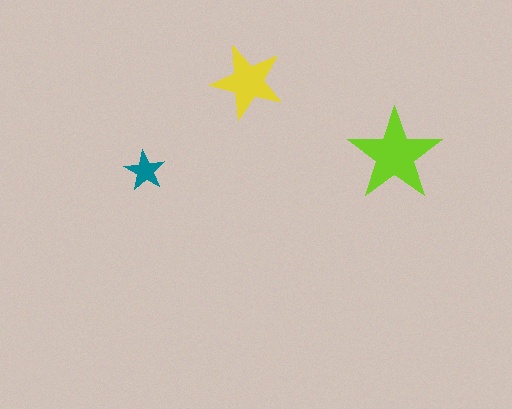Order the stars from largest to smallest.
the lime one, the yellow one, the teal one.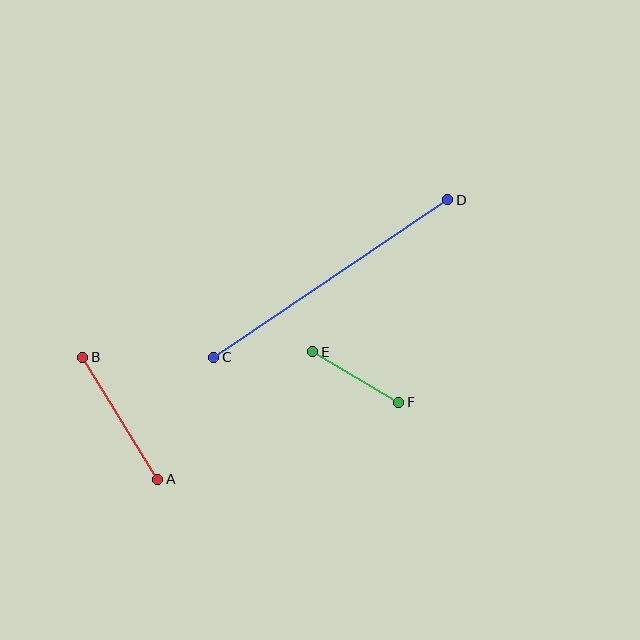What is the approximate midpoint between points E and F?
The midpoint is at approximately (356, 377) pixels.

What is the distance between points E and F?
The distance is approximately 100 pixels.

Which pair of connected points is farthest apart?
Points C and D are farthest apart.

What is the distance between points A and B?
The distance is approximately 143 pixels.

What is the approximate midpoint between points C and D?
The midpoint is at approximately (331, 279) pixels.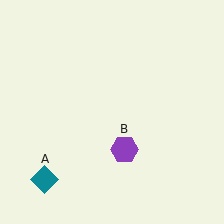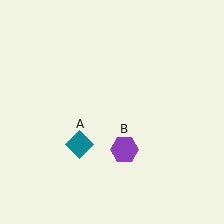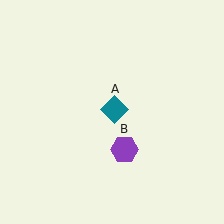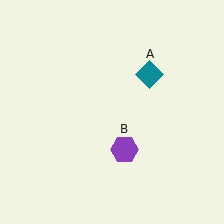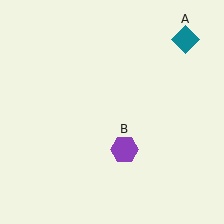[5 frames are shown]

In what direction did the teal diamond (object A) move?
The teal diamond (object A) moved up and to the right.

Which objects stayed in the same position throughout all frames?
Purple hexagon (object B) remained stationary.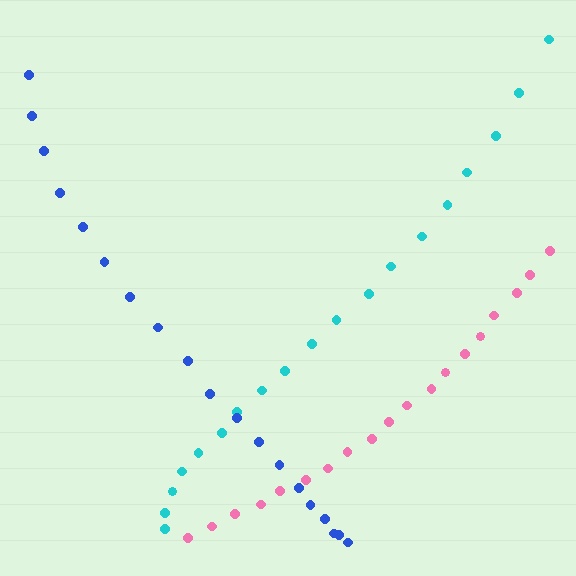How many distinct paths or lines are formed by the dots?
There are 3 distinct paths.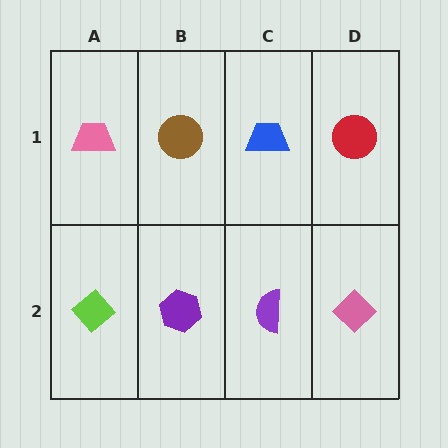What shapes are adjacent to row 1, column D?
A pink diamond (row 2, column D), a blue trapezoid (row 1, column C).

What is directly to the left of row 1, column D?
A blue trapezoid.